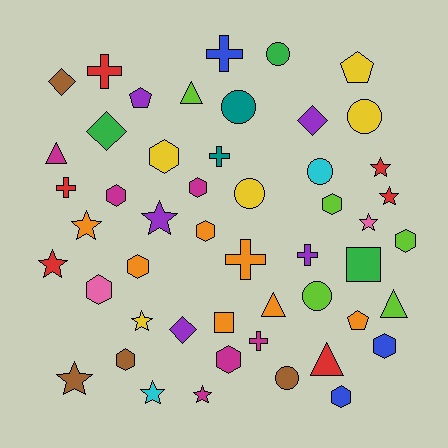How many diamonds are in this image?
There are 4 diamonds.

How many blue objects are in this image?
There are 3 blue objects.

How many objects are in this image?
There are 50 objects.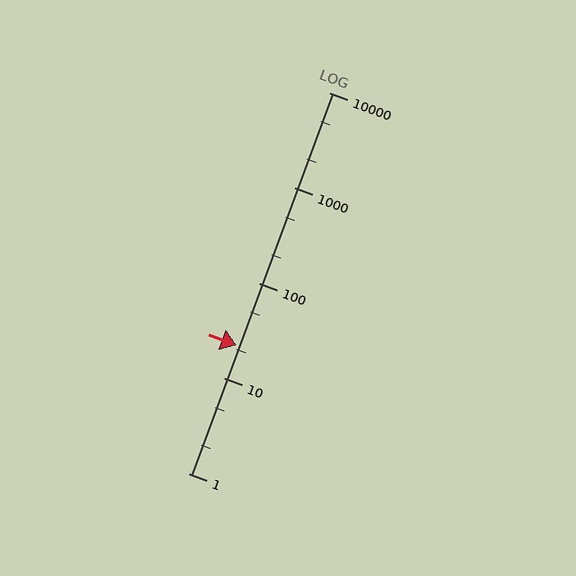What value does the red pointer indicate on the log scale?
The pointer indicates approximately 22.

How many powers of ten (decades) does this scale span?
The scale spans 4 decades, from 1 to 10000.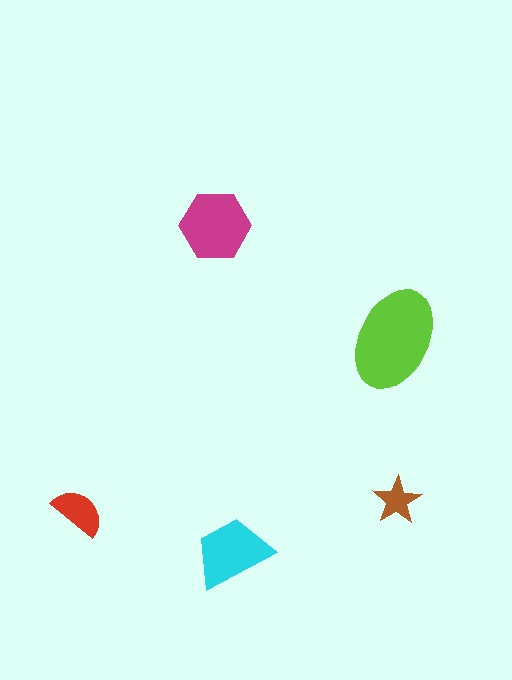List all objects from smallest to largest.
The brown star, the red semicircle, the cyan trapezoid, the magenta hexagon, the lime ellipse.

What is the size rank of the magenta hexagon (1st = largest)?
2nd.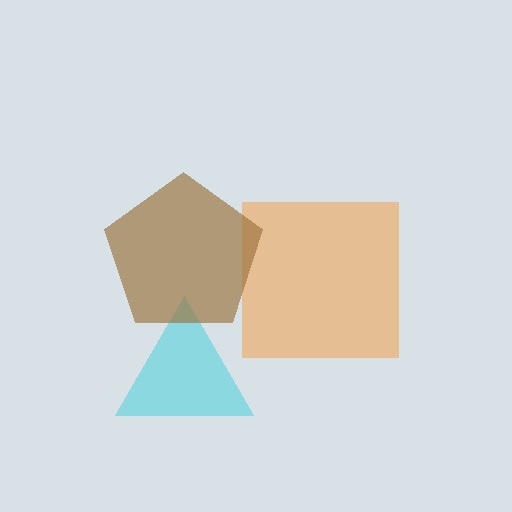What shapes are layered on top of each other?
The layered shapes are: an orange square, a cyan triangle, a brown pentagon.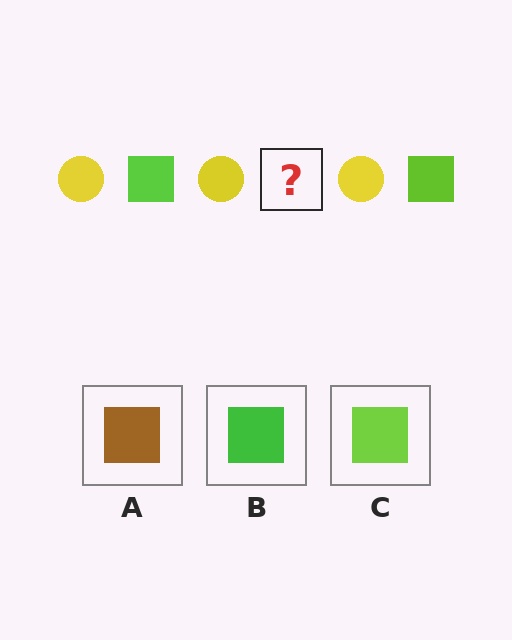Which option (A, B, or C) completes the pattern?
C.